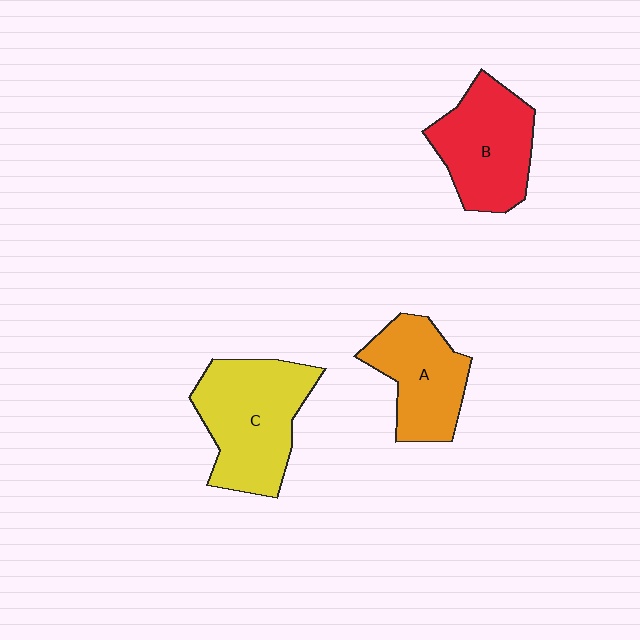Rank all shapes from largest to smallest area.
From largest to smallest: C (yellow), B (red), A (orange).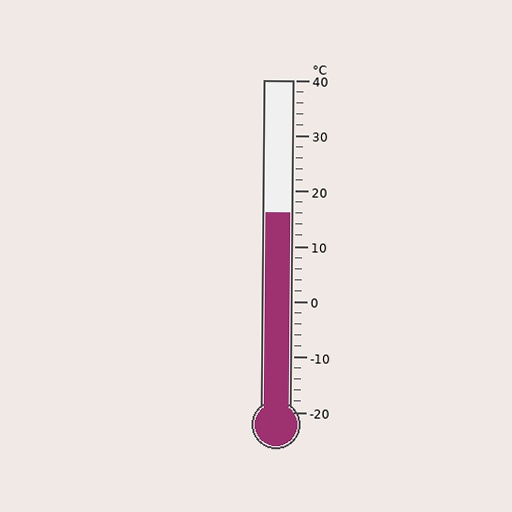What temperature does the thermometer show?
The thermometer shows approximately 16°C.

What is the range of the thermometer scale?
The thermometer scale ranges from -20°C to 40°C.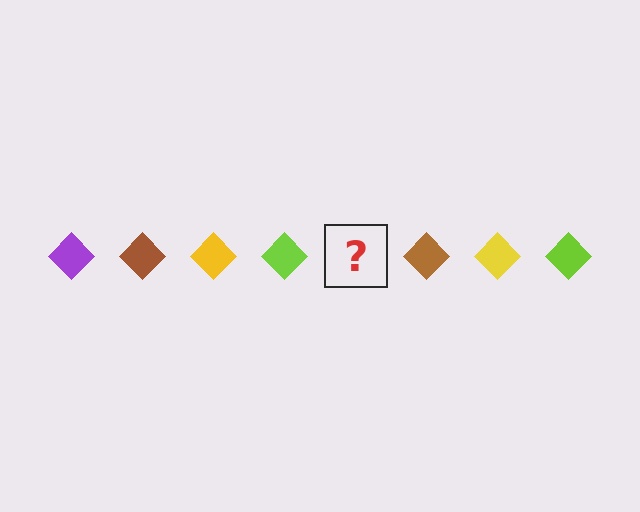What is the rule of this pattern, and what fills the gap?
The rule is that the pattern cycles through purple, brown, yellow, lime diamonds. The gap should be filled with a purple diamond.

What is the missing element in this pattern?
The missing element is a purple diamond.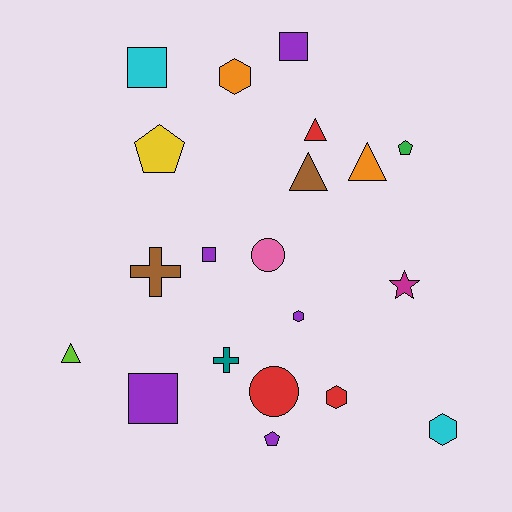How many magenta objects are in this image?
There is 1 magenta object.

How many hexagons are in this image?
There are 4 hexagons.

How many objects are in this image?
There are 20 objects.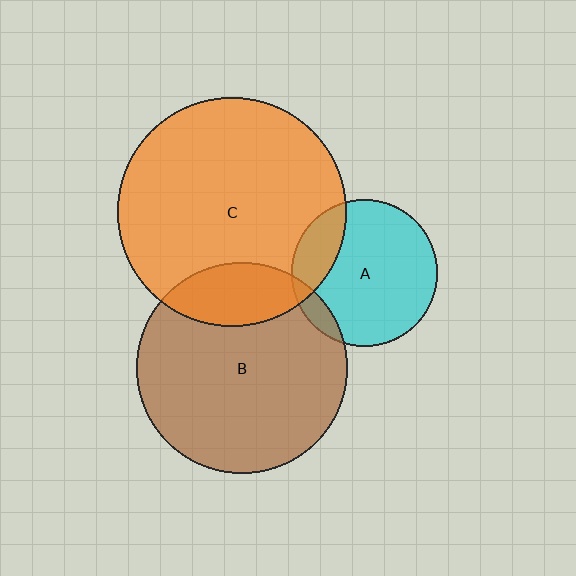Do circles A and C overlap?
Yes.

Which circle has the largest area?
Circle C (orange).